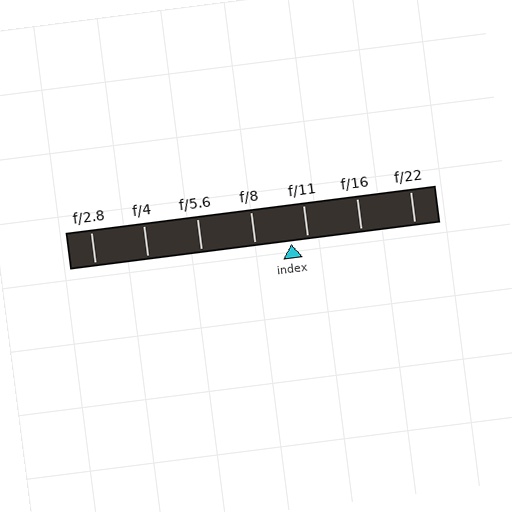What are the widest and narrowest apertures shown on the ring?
The widest aperture shown is f/2.8 and the narrowest is f/22.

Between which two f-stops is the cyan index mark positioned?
The index mark is between f/8 and f/11.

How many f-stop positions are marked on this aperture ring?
There are 7 f-stop positions marked.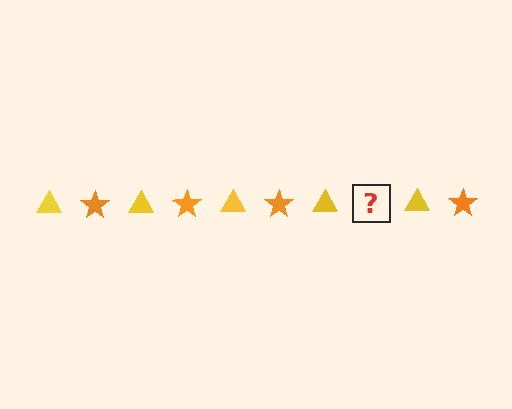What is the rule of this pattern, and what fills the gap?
The rule is that the pattern alternates between yellow triangle and orange star. The gap should be filled with an orange star.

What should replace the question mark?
The question mark should be replaced with an orange star.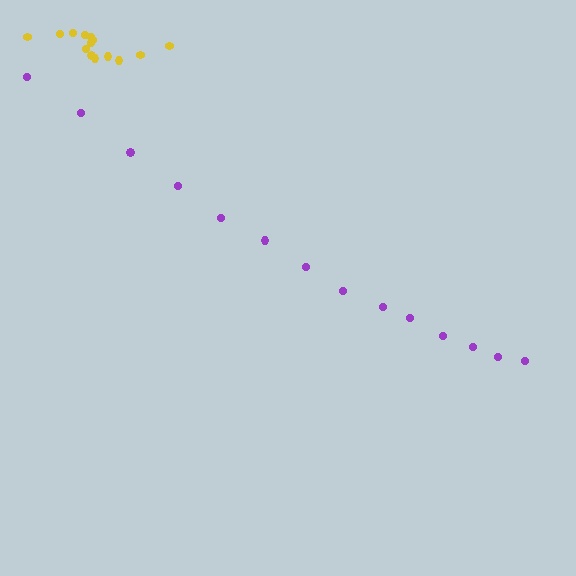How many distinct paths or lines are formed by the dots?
There are 2 distinct paths.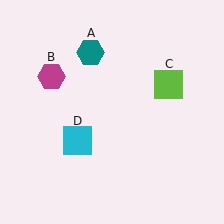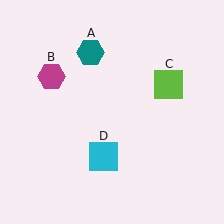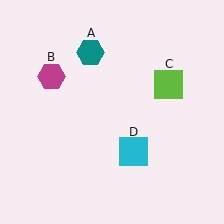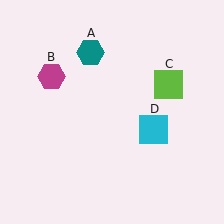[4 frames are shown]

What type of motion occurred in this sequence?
The cyan square (object D) rotated counterclockwise around the center of the scene.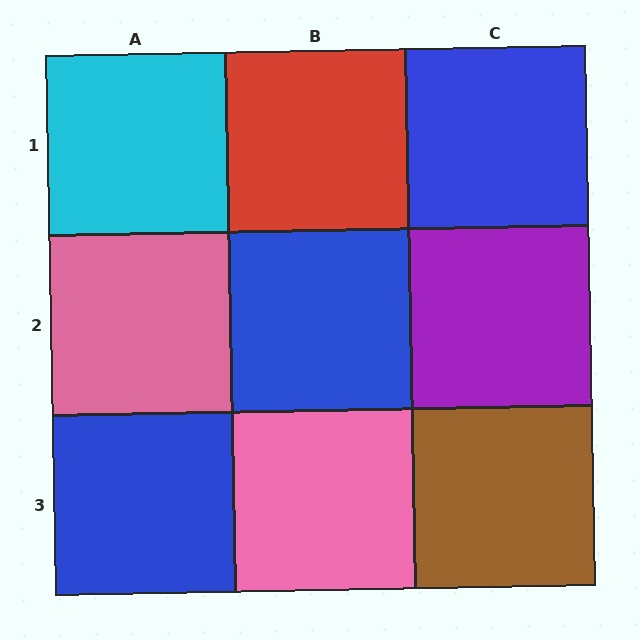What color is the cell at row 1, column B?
Red.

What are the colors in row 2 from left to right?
Pink, blue, purple.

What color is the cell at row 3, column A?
Blue.